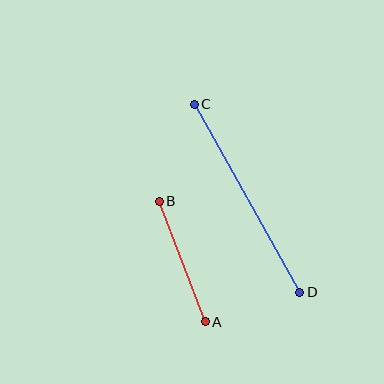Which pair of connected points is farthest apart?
Points C and D are farthest apart.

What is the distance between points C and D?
The distance is approximately 216 pixels.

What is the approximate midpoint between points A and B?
The midpoint is at approximately (182, 261) pixels.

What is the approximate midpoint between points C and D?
The midpoint is at approximately (247, 198) pixels.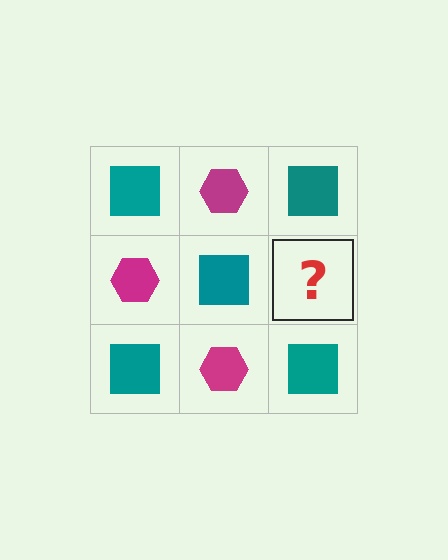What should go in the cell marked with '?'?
The missing cell should contain a magenta hexagon.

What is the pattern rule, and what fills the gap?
The rule is that it alternates teal square and magenta hexagon in a checkerboard pattern. The gap should be filled with a magenta hexagon.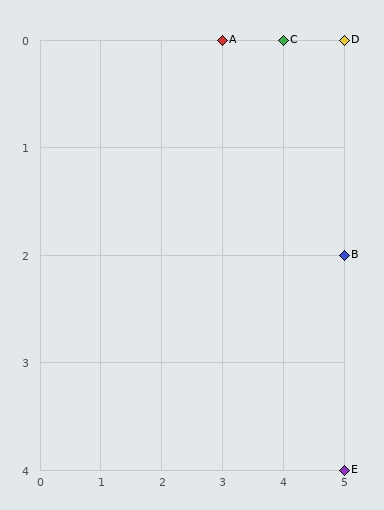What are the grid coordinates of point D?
Point D is at grid coordinates (5, 0).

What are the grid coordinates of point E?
Point E is at grid coordinates (5, 4).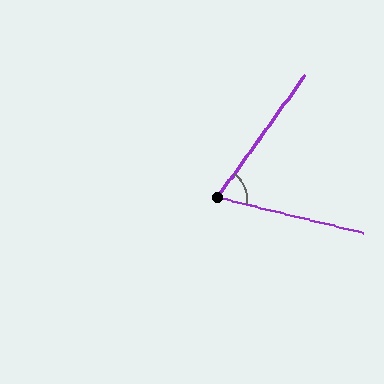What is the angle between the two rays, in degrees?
Approximately 68 degrees.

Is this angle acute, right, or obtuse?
It is acute.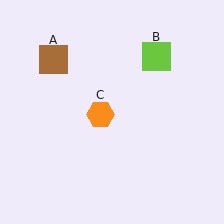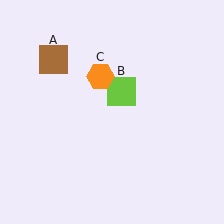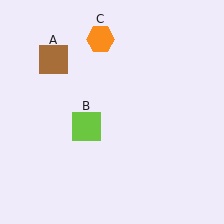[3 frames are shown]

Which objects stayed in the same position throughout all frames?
Brown square (object A) remained stationary.